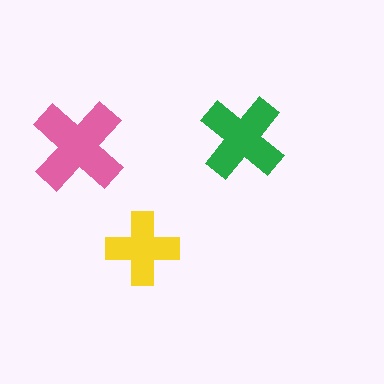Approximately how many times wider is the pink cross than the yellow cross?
About 1.5 times wider.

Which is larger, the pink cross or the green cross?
The pink one.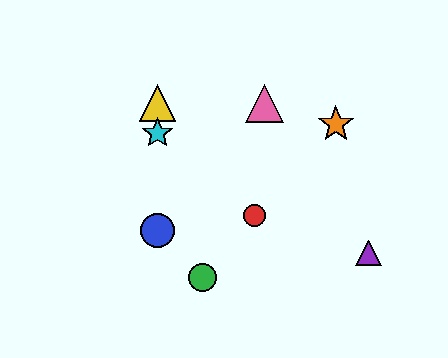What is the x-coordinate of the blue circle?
The blue circle is at x≈157.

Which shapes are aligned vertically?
The blue circle, the yellow triangle, the cyan star are aligned vertically.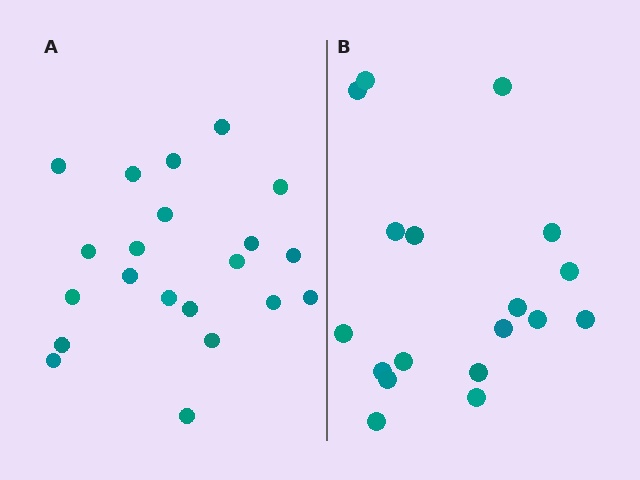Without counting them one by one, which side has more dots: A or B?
Region A (the left region) has more dots.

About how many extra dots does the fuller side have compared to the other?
Region A has just a few more — roughly 2 or 3 more dots than region B.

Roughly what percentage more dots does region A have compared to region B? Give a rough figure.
About 15% more.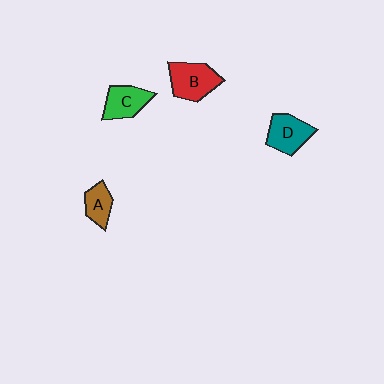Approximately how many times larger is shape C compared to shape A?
Approximately 1.4 times.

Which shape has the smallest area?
Shape A (brown).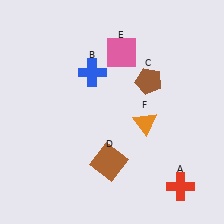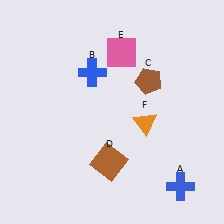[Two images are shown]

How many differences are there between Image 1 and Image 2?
There is 1 difference between the two images.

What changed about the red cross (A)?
In Image 1, A is red. In Image 2, it changed to blue.